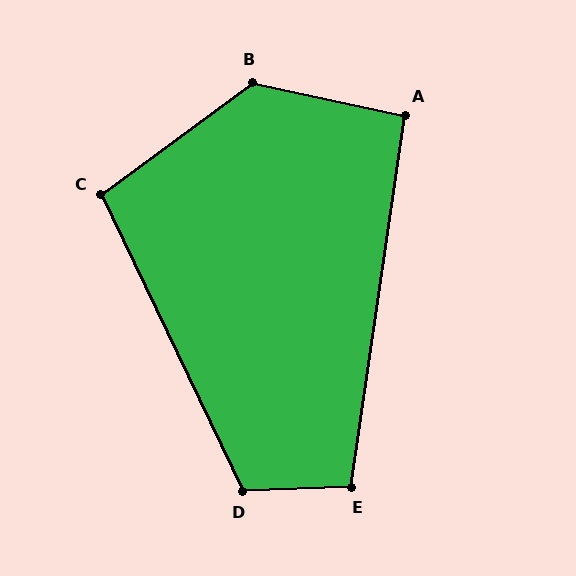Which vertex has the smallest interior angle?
A, at approximately 94 degrees.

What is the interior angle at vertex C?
Approximately 101 degrees (obtuse).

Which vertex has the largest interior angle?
B, at approximately 131 degrees.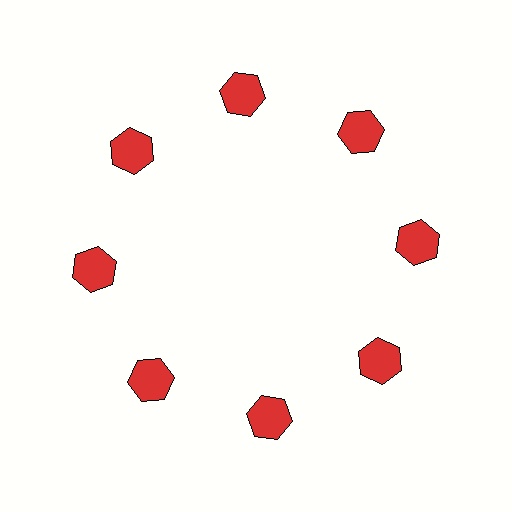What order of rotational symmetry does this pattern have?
This pattern has 8-fold rotational symmetry.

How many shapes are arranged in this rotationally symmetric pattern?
There are 8 shapes, arranged in 8 groups of 1.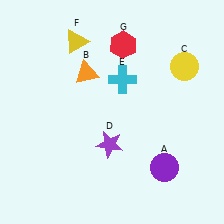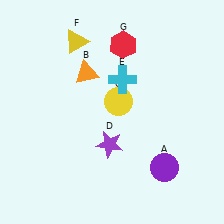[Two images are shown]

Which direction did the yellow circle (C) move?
The yellow circle (C) moved left.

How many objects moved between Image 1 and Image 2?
1 object moved between the two images.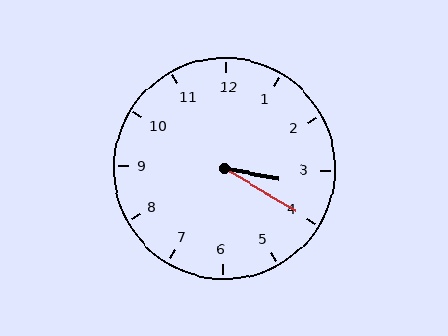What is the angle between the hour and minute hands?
Approximately 20 degrees.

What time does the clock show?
3:20.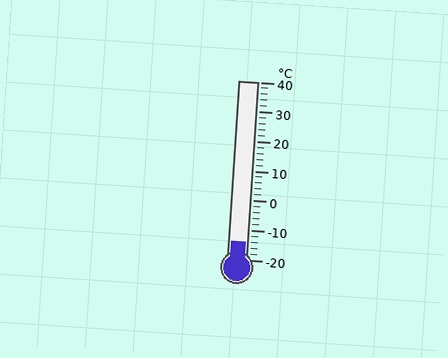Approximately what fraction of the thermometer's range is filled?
The thermometer is filled to approximately 10% of its range.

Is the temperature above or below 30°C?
The temperature is below 30°C.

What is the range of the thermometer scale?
The thermometer scale ranges from -20°C to 40°C.